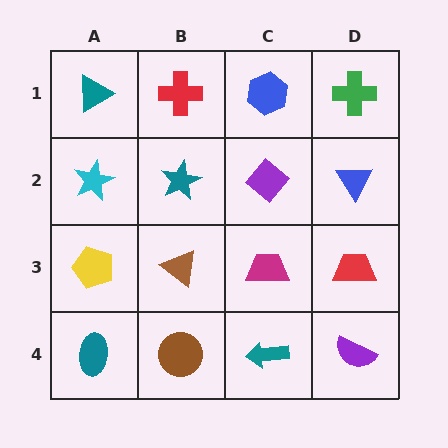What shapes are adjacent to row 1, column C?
A purple diamond (row 2, column C), a red cross (row 1, column B), a green cross (row 1, column D).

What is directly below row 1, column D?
A blue triangle.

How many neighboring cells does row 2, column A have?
3.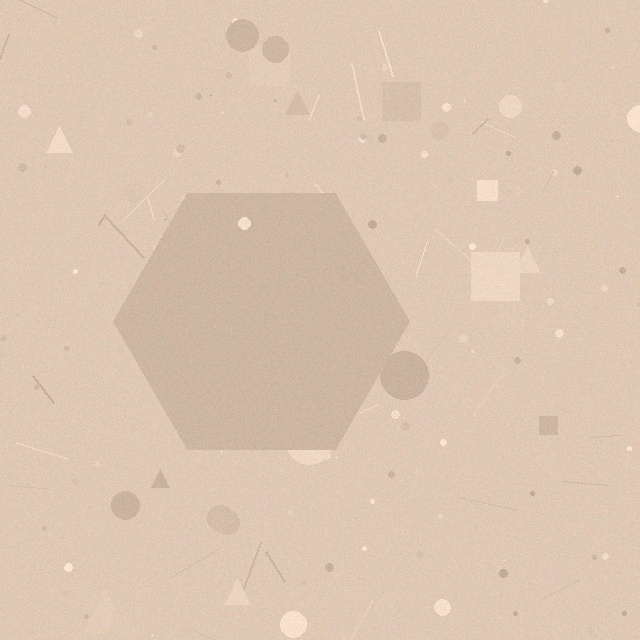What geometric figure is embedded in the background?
A hexagon is embedded in the background.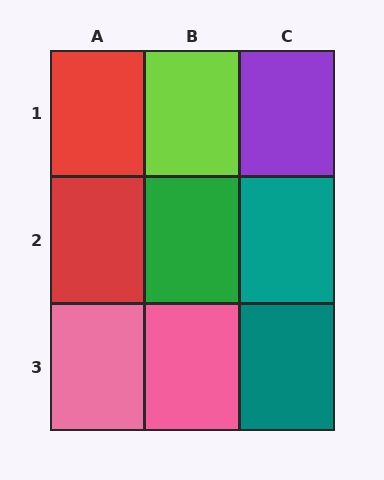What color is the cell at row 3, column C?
Teal.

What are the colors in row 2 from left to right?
Red, green, teal.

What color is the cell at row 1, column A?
Red.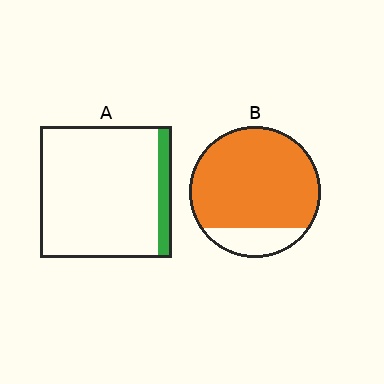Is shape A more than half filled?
No.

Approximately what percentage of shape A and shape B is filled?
A is approximately 10% and B is approximately 85%.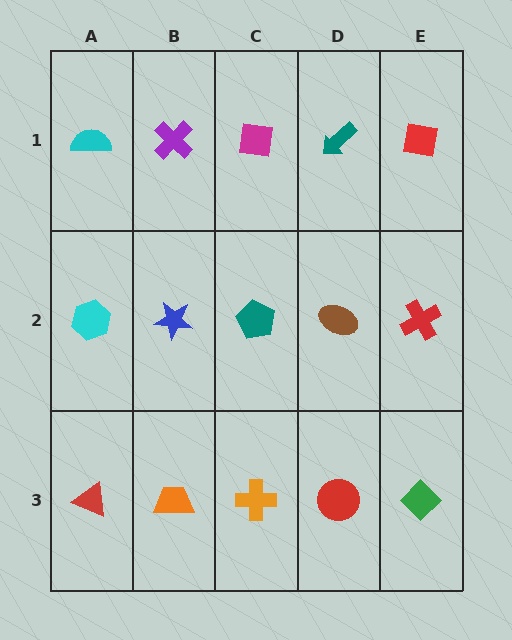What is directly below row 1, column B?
A blue star.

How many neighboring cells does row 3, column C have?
3.